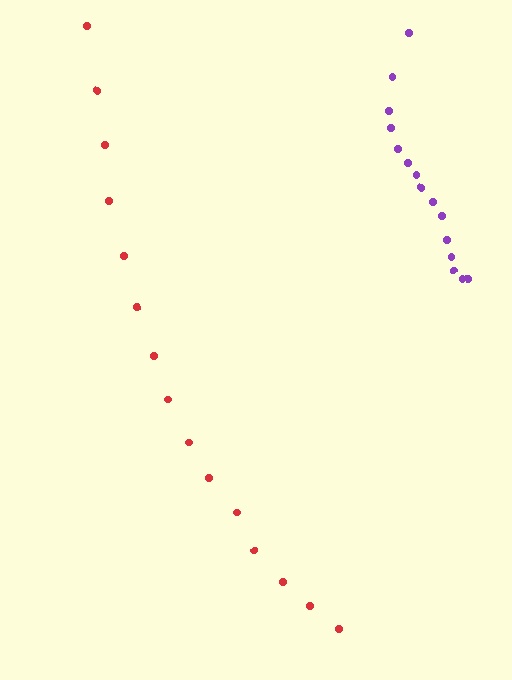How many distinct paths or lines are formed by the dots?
There are 2 distinct paths.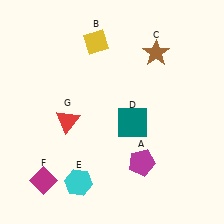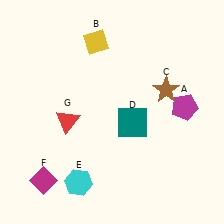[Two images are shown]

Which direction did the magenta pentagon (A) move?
The magenta pentagon (A) moved up.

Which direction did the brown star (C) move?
The brown star (C) moved down.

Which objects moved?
The objects that moved are: the magenta pentagon (A), the brown star (C).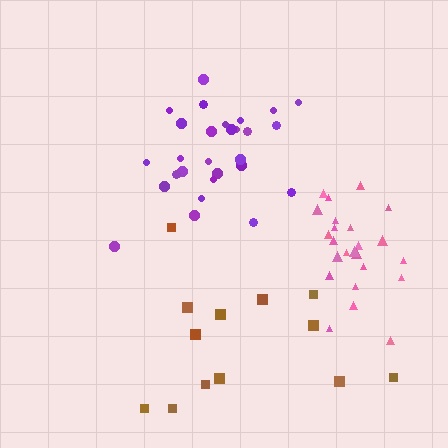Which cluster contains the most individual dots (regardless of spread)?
Purple (28).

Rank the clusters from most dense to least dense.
pink, purple, brown.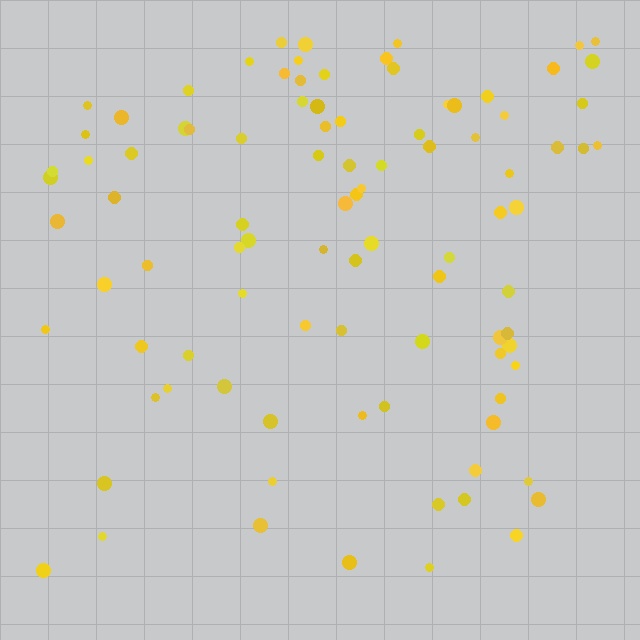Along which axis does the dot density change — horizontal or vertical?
Vertical.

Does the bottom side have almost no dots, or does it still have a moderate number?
Still a moderate number, just noticeably fewer than the top.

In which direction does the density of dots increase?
From bottom to top, with the top side densest.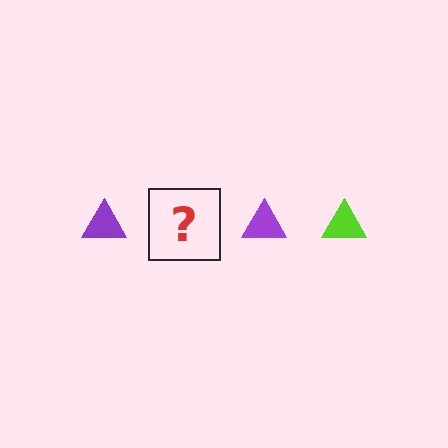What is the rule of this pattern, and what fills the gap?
The rule is that the pattern cycles through purple, lime triangles. The gap should be filled with a lime triangle.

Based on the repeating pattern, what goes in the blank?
The blank should be a lime triangle.